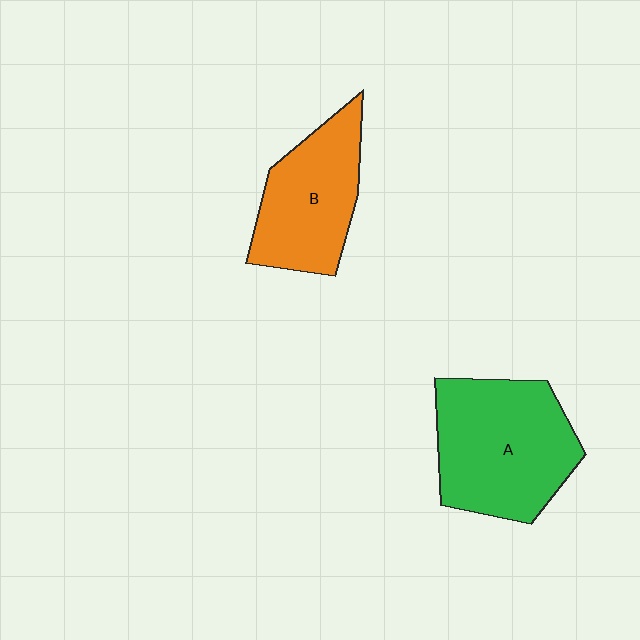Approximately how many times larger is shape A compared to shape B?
Approximately 1.3 times.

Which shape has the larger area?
Shape A (green).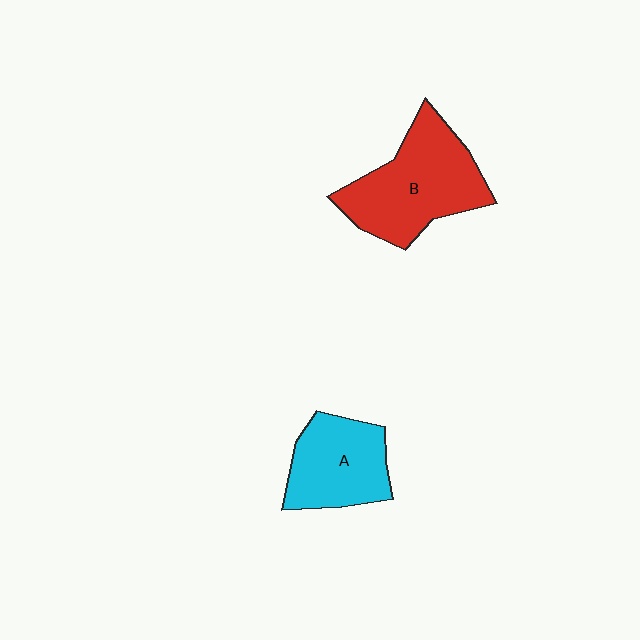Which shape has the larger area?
Shape B (red).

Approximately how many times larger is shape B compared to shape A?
Approximately 1.4 times.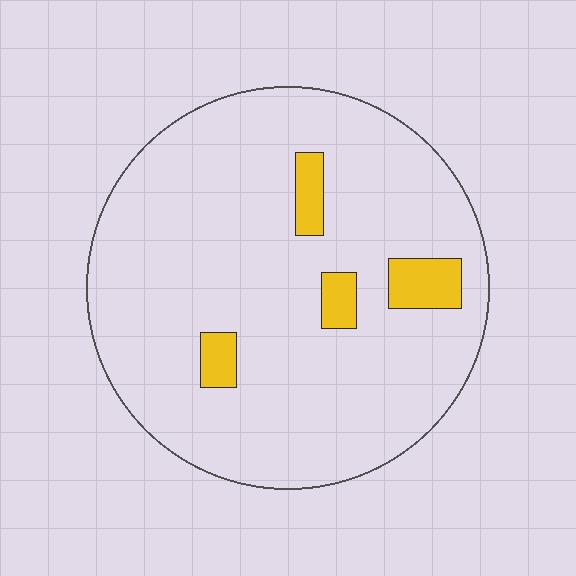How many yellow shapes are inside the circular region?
4.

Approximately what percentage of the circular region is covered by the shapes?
Approximately 10%.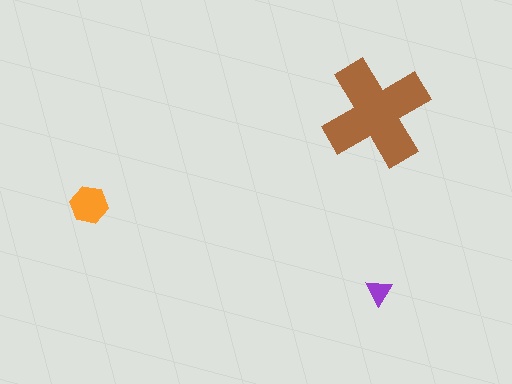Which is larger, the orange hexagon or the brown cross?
The brown cross.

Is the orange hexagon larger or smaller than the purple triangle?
Larger.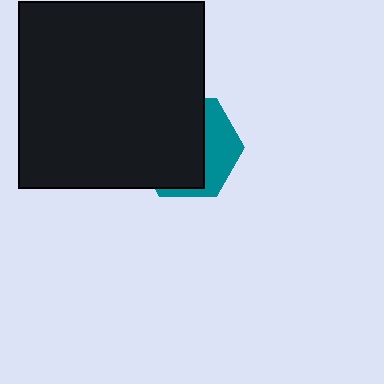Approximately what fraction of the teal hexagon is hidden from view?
Roughly 66% of the teal hexagon is hidden behind the black square.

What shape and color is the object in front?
The object in front is a black square.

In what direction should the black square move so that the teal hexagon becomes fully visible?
The black square should move left. That is the shortest direction to clear the overlap and leave the teal hexagon fully visible.